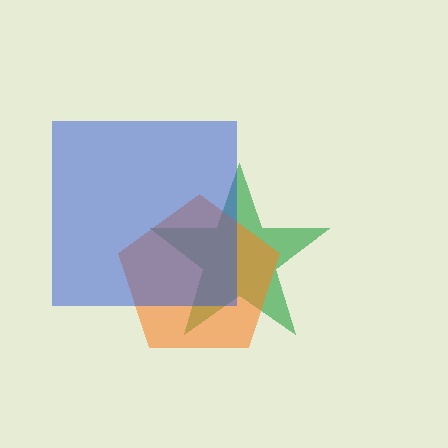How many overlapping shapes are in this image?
There are 3 overlapping shapes in the image.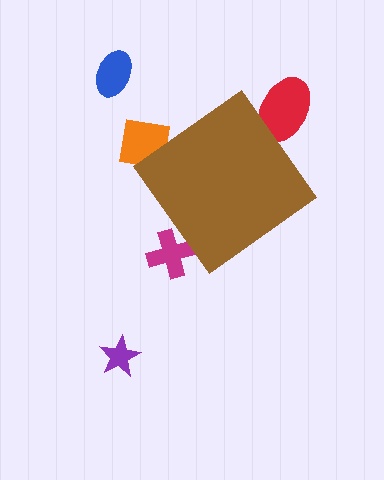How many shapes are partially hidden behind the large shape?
3 shapes are partially hidden.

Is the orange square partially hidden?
Yes, the orange square is partially hidden behind the brown diamond.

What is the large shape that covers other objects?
A brown diamond.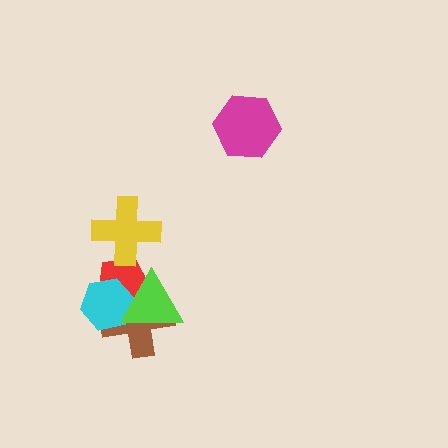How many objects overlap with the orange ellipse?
4 objects overlap with the orange ellipse.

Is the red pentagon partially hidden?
Yes, it is partially covered by another shape.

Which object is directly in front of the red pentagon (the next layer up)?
The cyan hexagon is directly in front of the red pentagon.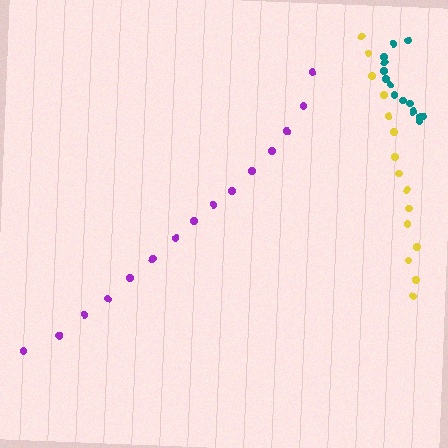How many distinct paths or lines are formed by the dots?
There are 3 distinct paths.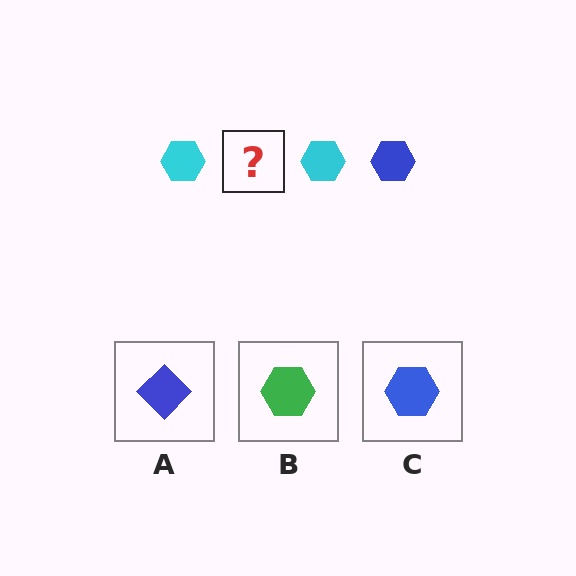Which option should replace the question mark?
Option C.